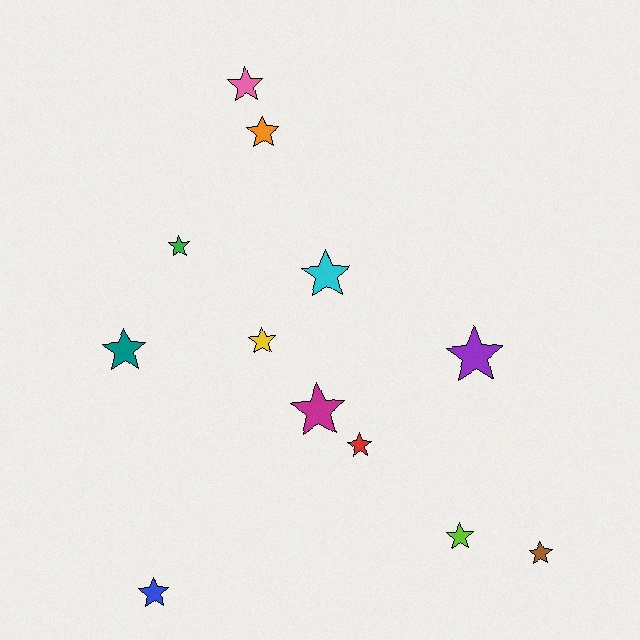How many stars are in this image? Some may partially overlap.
There are 12 stars.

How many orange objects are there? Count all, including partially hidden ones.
There is 1 orange object.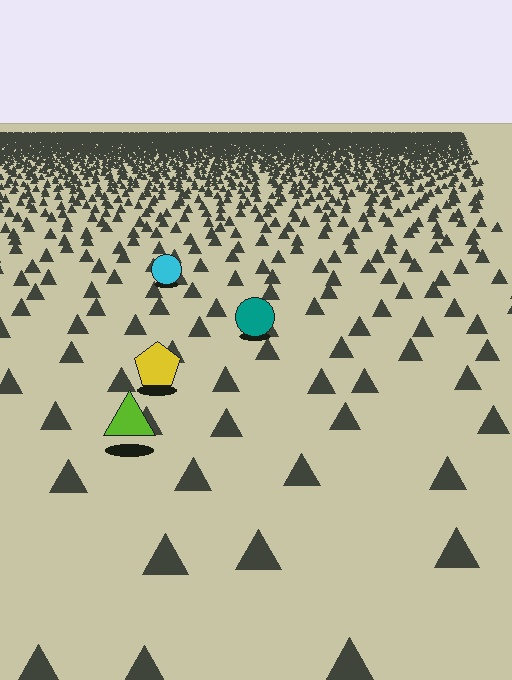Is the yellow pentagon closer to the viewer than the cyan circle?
Yes. The yellow pentagon is closer — you can tell from the texture gradient: the ground texture is coarser near it.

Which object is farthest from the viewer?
The cyan circle is farthest from the viewer. It appears smaller and the ground texture around it is denser.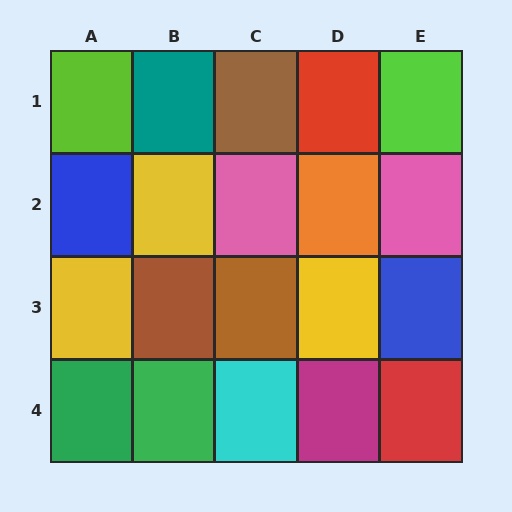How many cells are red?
2 cells are red.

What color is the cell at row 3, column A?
Yellow.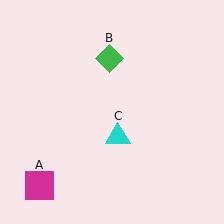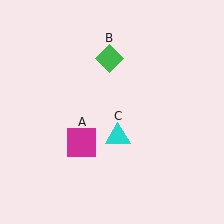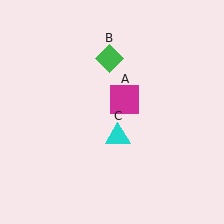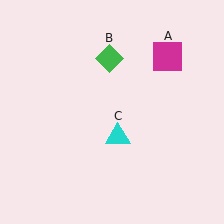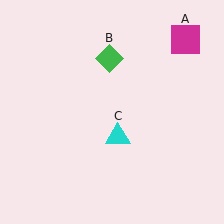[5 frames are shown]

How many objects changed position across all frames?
1 object changed position: magenta square (object A).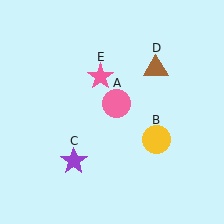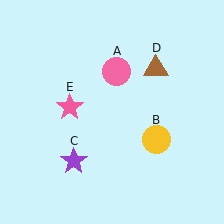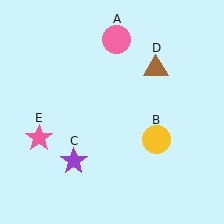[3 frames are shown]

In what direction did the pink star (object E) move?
The pink star (object E) moved down and to the left.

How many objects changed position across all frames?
2 objects changed position: pink circle (object A), pink star (object E).